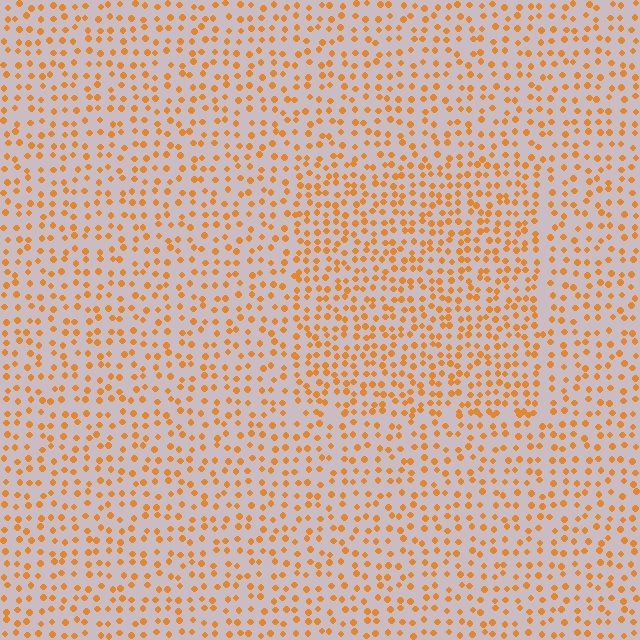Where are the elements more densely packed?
The elements are more densely packed inside the rectangle boundary.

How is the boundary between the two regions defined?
The boundary is defined by a change in element density (approximately 1.5x ratio). All elements are the same color, size, and shape.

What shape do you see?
I see a rectangle.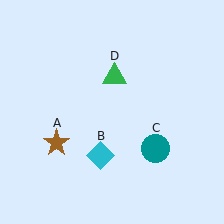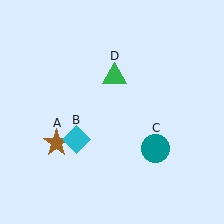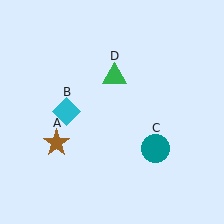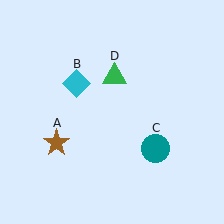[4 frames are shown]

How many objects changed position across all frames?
1 object changed position: cyan diamond (object B).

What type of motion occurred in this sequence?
The cyan diamond (object B) rotated clockwise around the center of the scene.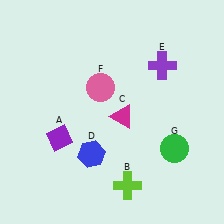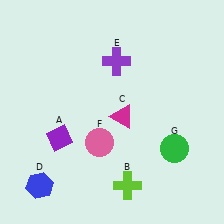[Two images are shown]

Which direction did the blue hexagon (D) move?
The blue hexagon (D) moved left.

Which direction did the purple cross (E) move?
The purple cross (E) moved left.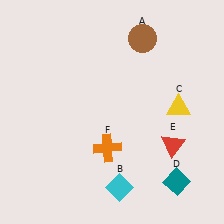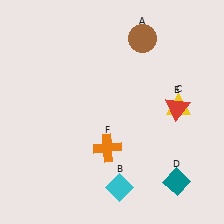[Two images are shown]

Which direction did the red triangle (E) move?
The red triangle (E) moved up.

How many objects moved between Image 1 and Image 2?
1 object moved between the two images.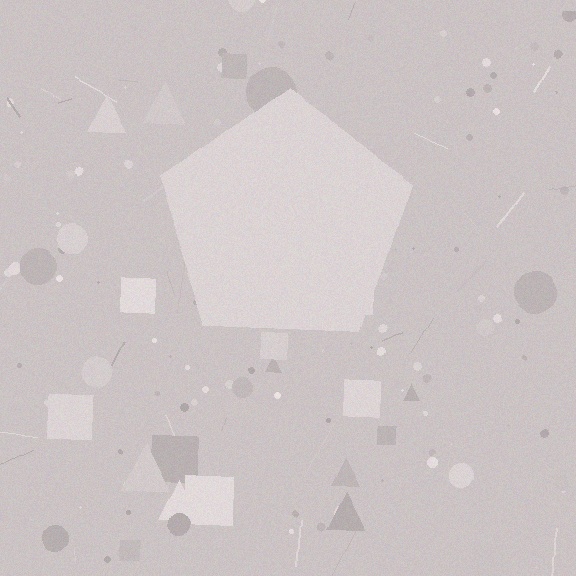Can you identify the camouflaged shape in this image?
The camouflaged shape is a pentagon.